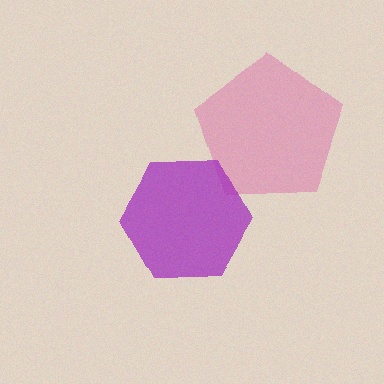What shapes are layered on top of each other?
The layered shapes are: a pink pentagon, a purple hexagon.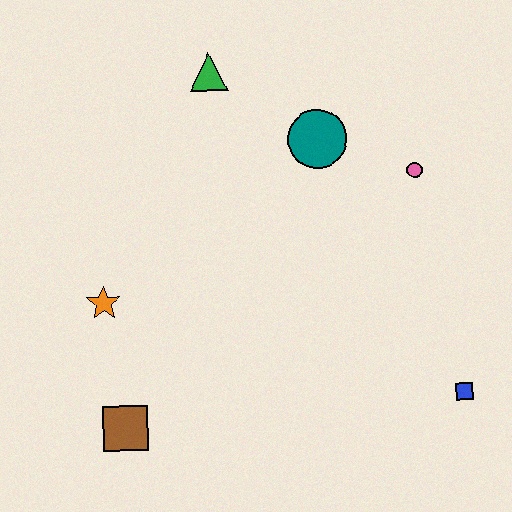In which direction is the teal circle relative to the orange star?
The teal circle is to the right of the orange star.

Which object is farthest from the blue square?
The green triangle is farthest from the blue square.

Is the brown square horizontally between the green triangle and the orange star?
Yes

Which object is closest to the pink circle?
The teal circle is closest to the pink circle.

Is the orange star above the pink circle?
No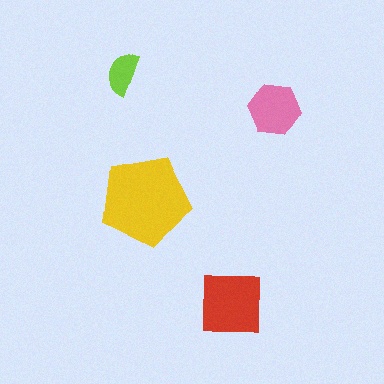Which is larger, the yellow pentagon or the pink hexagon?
The yellow pentagon.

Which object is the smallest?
The lime semicircle.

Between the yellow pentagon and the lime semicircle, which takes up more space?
The yellow pentagon.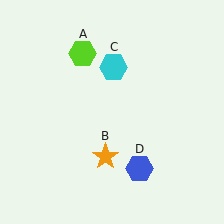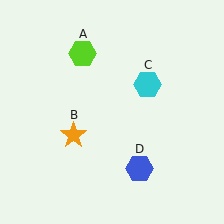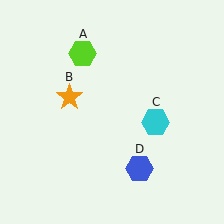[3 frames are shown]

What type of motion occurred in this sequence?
The orange star (object B), cyan hexagon (object C) rotated clockwise around the center of the scene.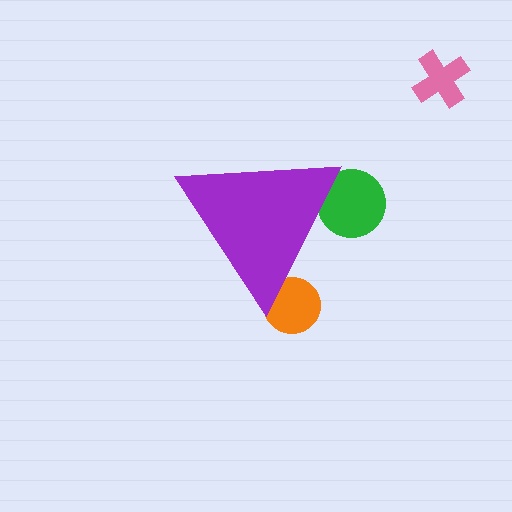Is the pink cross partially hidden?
No, the pink cross is fully visible.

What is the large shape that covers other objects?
A purple triangle.